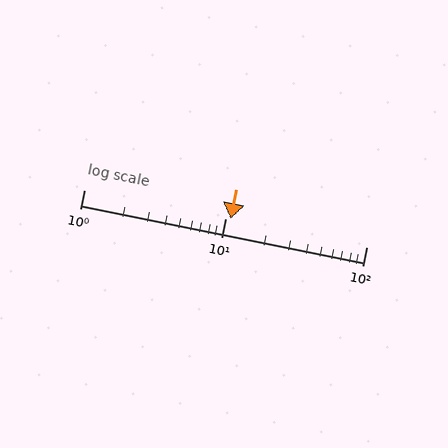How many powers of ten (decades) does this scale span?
The scale spans 2 decades, from 1 to 100.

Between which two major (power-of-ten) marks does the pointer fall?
The pointer is between 10 and 100.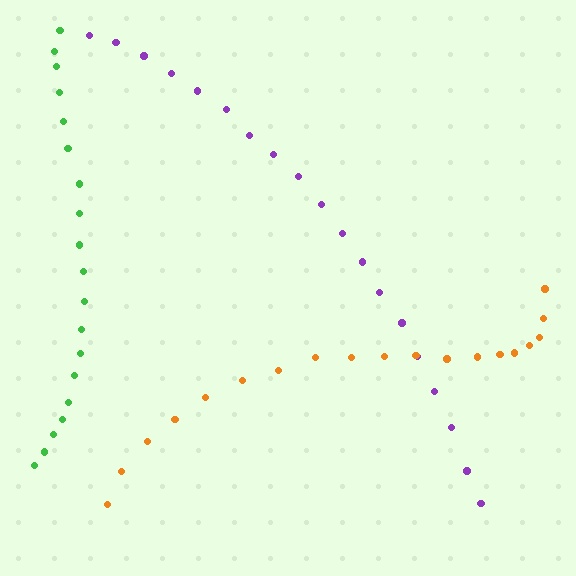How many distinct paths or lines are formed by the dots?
There are 3 distinct paths.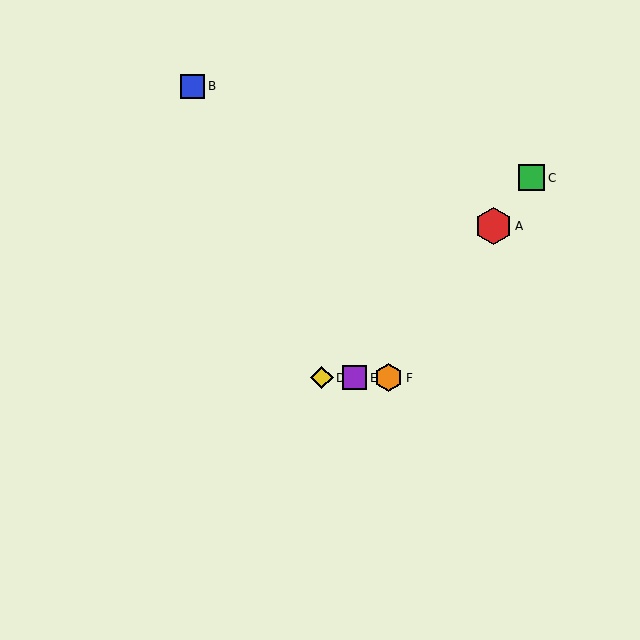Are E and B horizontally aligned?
No, E is at y≈378 and B is at y≈86.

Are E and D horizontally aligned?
Yes, both are at y≈378.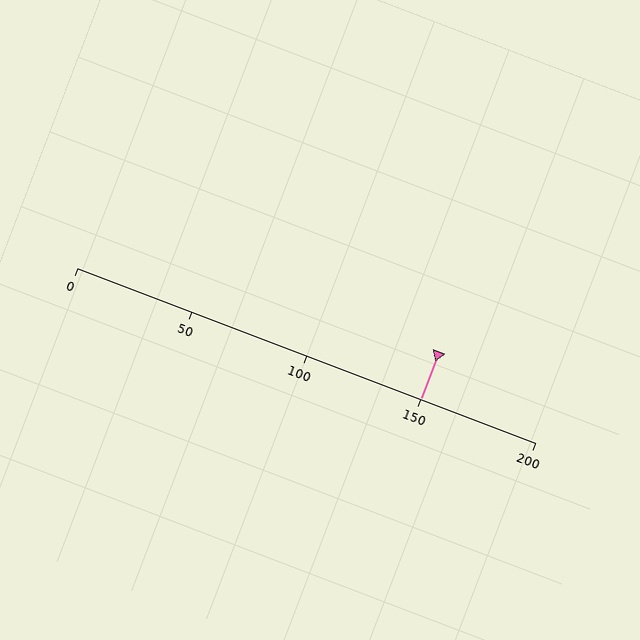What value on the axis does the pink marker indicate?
The marker indicates approximately 150.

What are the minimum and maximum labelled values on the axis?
The axis runs from 0 to 200.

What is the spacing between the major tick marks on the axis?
The major ticks are spaced 50 apart.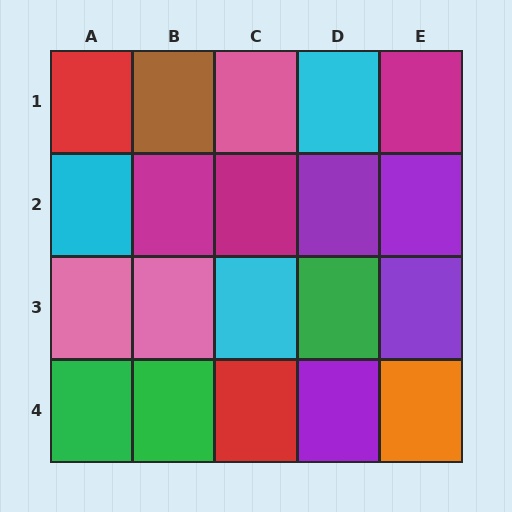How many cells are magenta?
3 cells are magenta.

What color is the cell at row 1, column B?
Brown.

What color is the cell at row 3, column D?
Green.